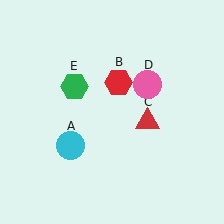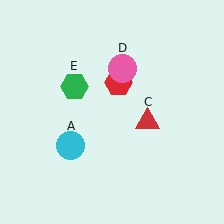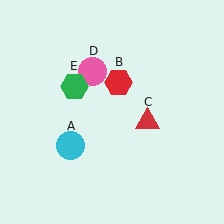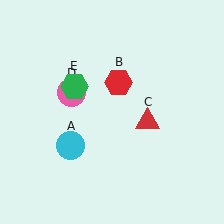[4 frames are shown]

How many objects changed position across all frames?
1 object changed position: pink circle (object D).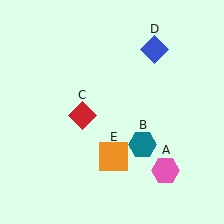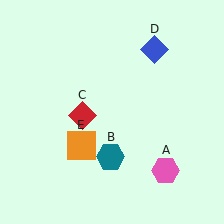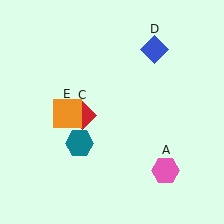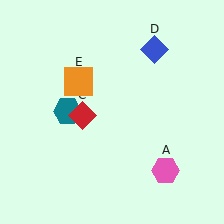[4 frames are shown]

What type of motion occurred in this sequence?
The teal hexagon (object B), orange square (object E) rotated clockwise around the center of the scene.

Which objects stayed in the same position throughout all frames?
Pink hexagon (object A) and red diamond (object C) and blue diamond (object D) remained stationary.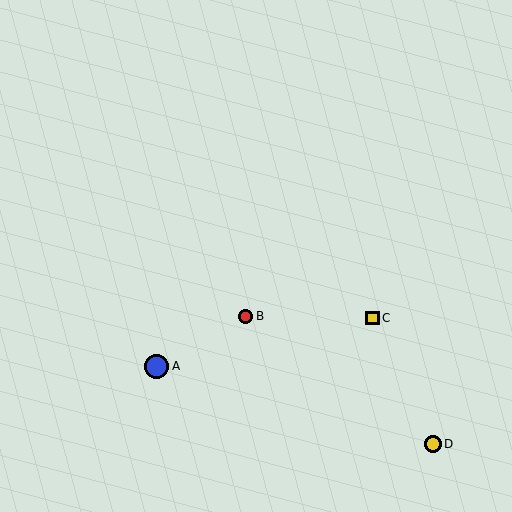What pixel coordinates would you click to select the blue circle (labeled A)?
Click at (157, 366) to select the blue circle A.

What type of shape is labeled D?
Shape D is a yellow circle.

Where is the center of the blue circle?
The center of the blue circle is at (157, 366).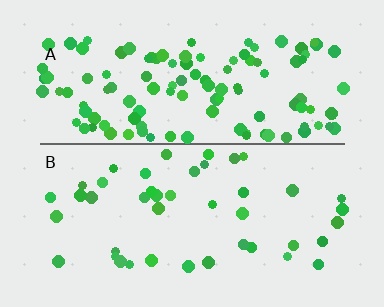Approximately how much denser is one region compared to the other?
Approximately 2.8× — region A over region B.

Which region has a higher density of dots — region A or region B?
A (the top).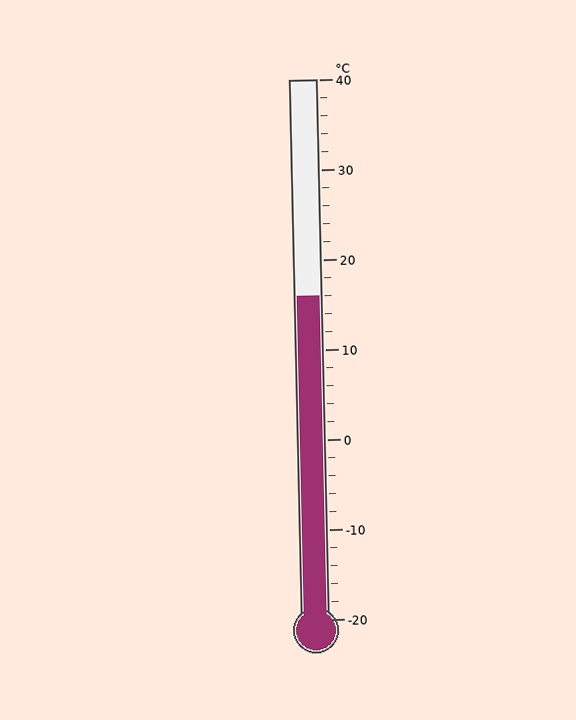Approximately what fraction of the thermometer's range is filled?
The thermometer is filled to approximately 60% of its range.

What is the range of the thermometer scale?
The thermometer scale ranges from -20°C to 40°C.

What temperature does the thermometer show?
The thermometer shows approximately 16°C.